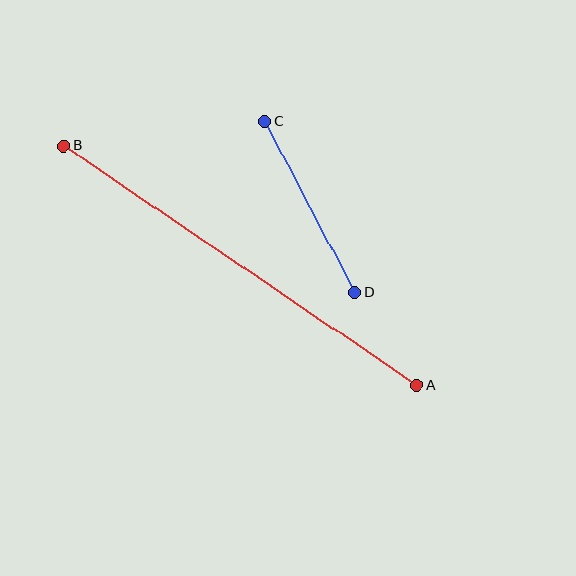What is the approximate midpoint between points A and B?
The midpoint is at approximately (240, 266) pixels.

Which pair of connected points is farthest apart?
Points A and B are farthest apart.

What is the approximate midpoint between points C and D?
The midpoint is at approximately (310, 207) pixels.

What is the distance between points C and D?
The distance is approximately 193 pixels.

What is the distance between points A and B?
The distance is approximately 426 pixels.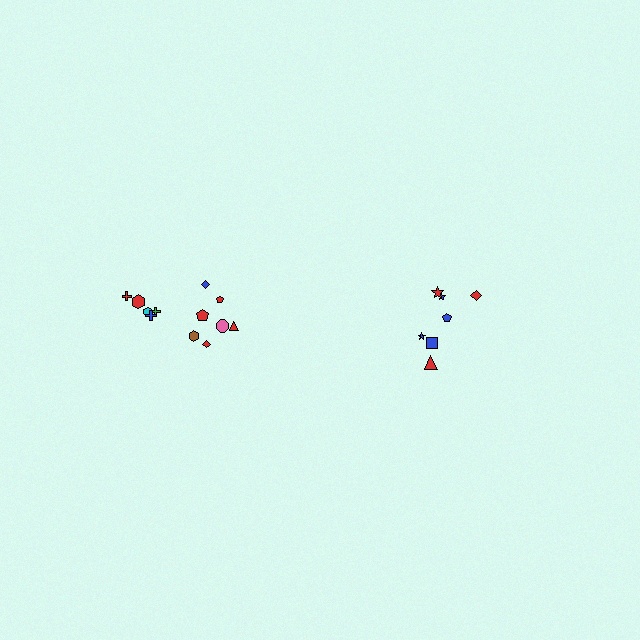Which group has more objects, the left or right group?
The left group.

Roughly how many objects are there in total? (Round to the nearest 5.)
Roughly 20 objects in total.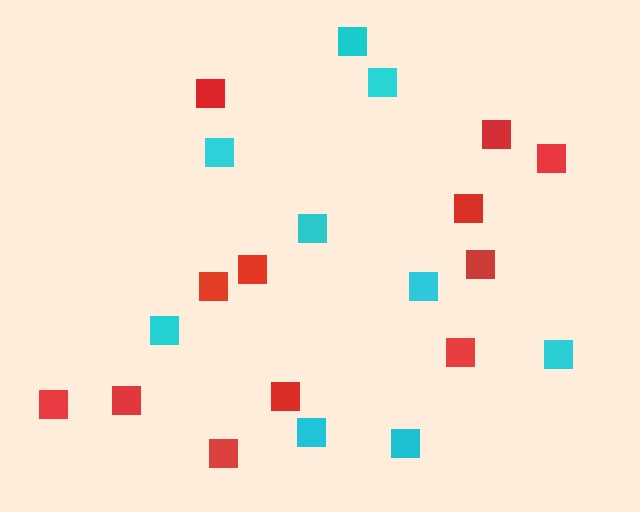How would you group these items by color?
There are 2 groups: one group of red squares (12) and one group of cyan squares (9).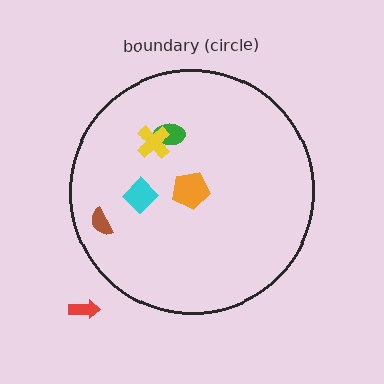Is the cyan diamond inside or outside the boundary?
Inside.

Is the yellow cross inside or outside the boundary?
Inside.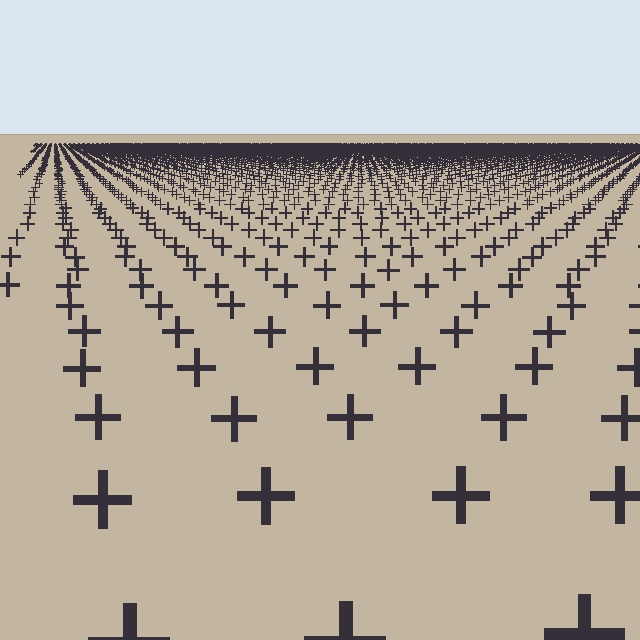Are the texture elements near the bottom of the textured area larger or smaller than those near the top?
Larger. Near the bottom, elements are closer to the viewer and appear at a bigger on-screen size.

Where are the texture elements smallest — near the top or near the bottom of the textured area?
Near the top.